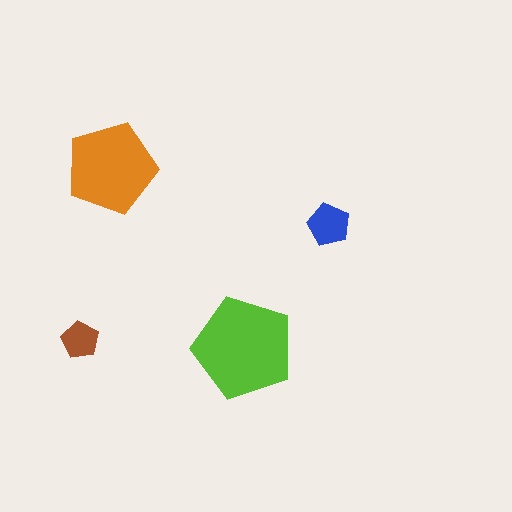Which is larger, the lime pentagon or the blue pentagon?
The lime one.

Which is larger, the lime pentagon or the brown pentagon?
The lime one.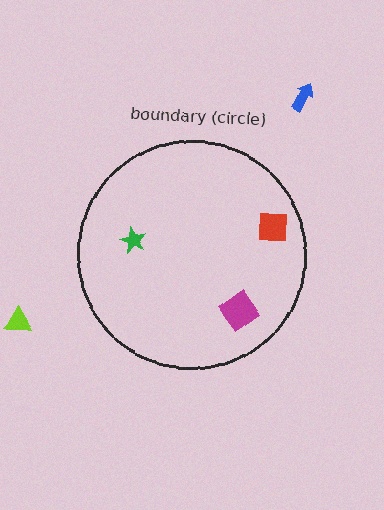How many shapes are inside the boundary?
3 inside, 2 outside.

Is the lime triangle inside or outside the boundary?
Outside.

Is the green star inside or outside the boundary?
Inside.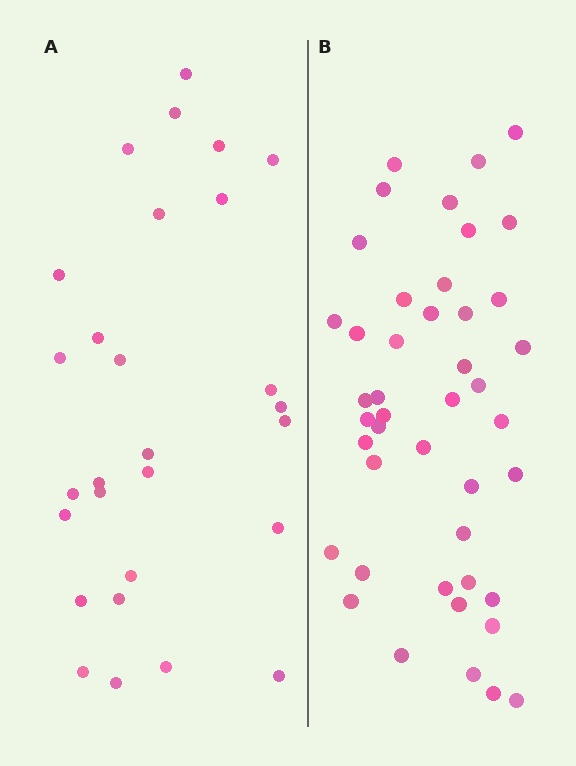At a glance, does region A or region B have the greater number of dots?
Region B (the right region) has more dots.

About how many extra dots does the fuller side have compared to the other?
Region B has approximately 15 more dots than region A.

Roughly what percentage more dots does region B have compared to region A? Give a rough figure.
About 55% more.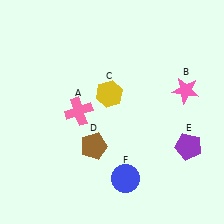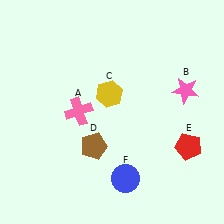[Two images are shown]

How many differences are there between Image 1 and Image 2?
There is 1 difference between the two images.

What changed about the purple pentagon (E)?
In Image 1, E is purple. In Image 2, it changed to red.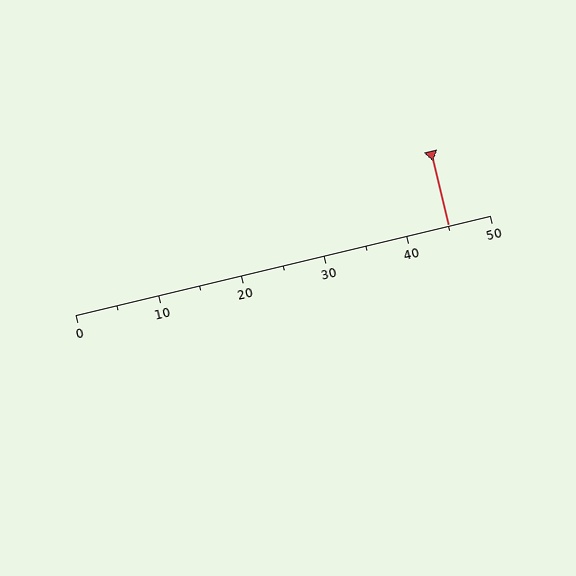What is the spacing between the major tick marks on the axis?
The major ticks are spaced 10 apart.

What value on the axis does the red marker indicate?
The marker indicates approximately 45.